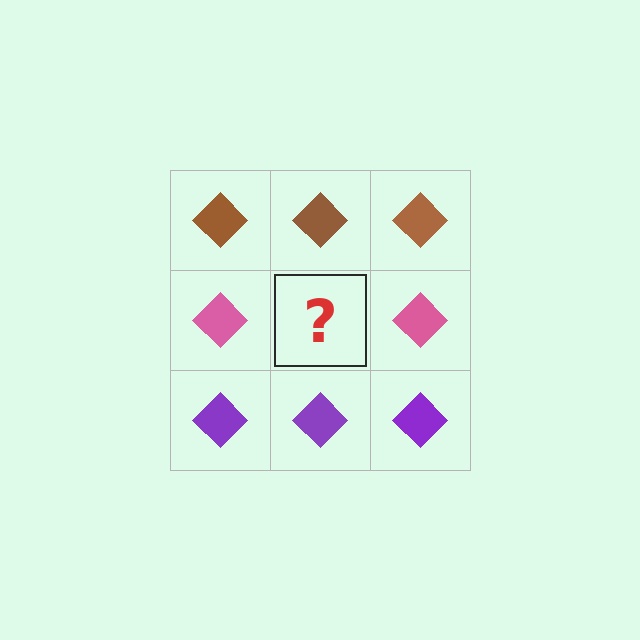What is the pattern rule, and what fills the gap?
The rule is that each row has a consistent color. The gap should be filled with a pink diamond.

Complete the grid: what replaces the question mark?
The question mark should be replaced with a pink diamond.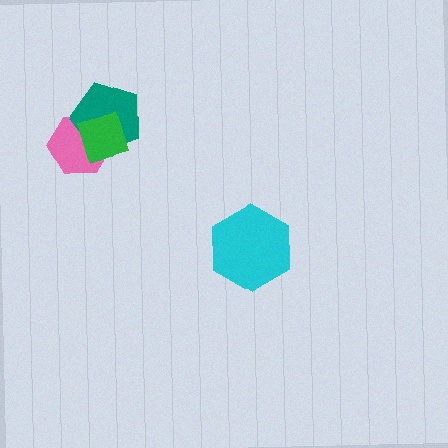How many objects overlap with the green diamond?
2 objects overlap with the green diamond.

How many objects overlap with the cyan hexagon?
0 objects overlap with the cyan hexagon.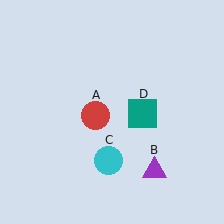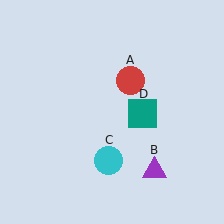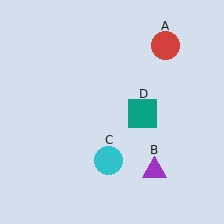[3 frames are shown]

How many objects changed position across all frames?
1 object changed position: red circle (object A).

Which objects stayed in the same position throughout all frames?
Purple triangle (object B) and cyan circle (object C) and teal square (object D) remained stationary.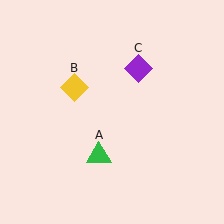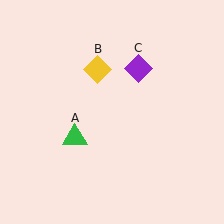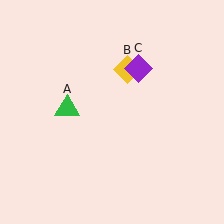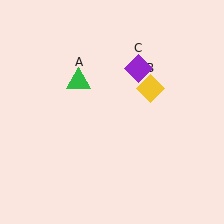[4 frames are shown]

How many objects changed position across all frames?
2 objects changed position: green triangle (object A), yellow diamond (object B).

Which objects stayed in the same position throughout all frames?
Purple diamond (object C) remained stationary.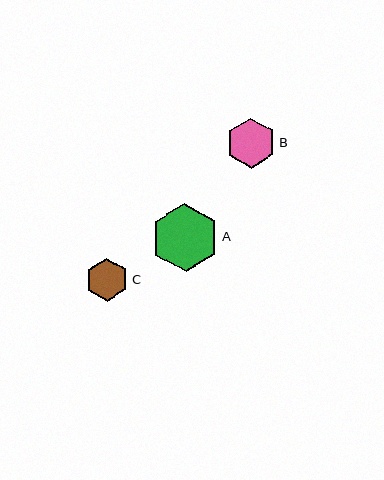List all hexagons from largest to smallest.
From largest to smallest: A, B, C.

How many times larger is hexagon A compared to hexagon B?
Hexagon A is approximately 1.4 times the size of hexagon B.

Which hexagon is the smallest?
Hexagon C is the smallest with a size of approximately 43 pixels.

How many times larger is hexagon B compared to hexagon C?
Hexagon B is approximately 1.2 times the size of hexagon C.